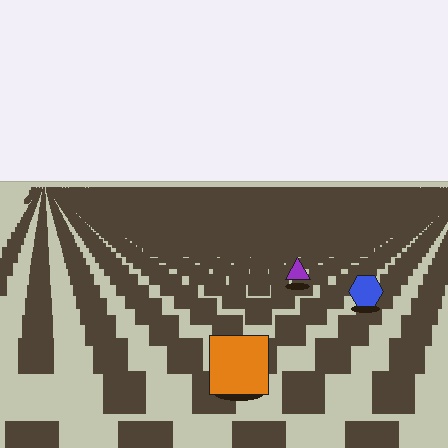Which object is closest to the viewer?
The orange square is closest. The texture marks near it are larger and more spread out.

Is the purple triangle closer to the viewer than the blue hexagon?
No. The blue hexagon is closer — you can tell from the texture gradient: the ground texture is coarser near it.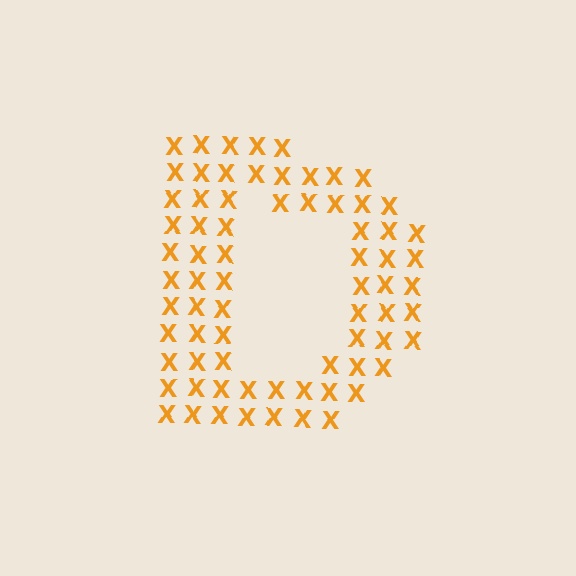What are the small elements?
The small elements are letter X's.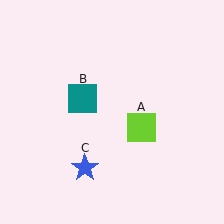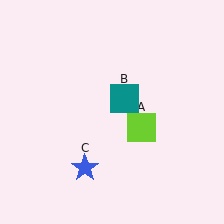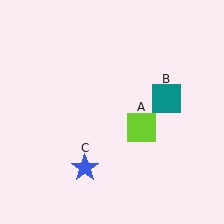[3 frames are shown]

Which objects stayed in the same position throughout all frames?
Lime square (object A) and blue star (object C) remained stationary.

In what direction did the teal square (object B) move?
The teal square (object B) moved right.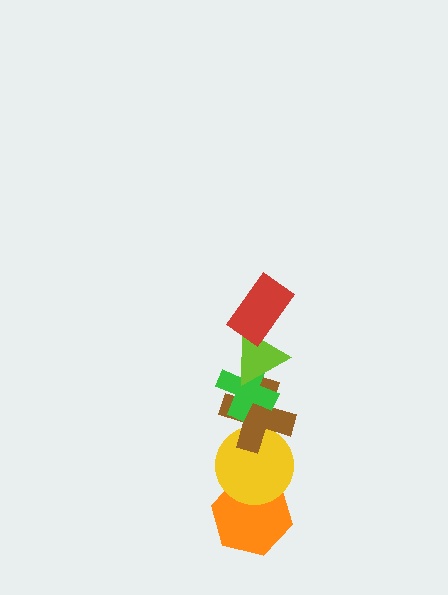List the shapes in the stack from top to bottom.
From top to bottom: the red rectangle, the lime triangle, the green cross, the brown cross, the yellow circle, the orange hexagon.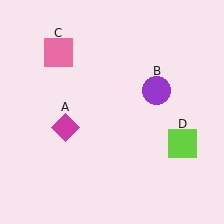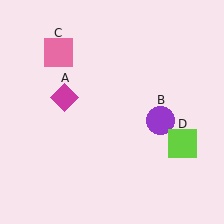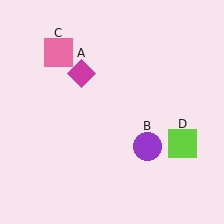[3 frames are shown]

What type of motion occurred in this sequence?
The magenta diamond (object A), purple circle (object B) rotated clockwise around the center of the scene.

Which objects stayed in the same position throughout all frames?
Pink square (object C) and lime square (object D) remained stationary.